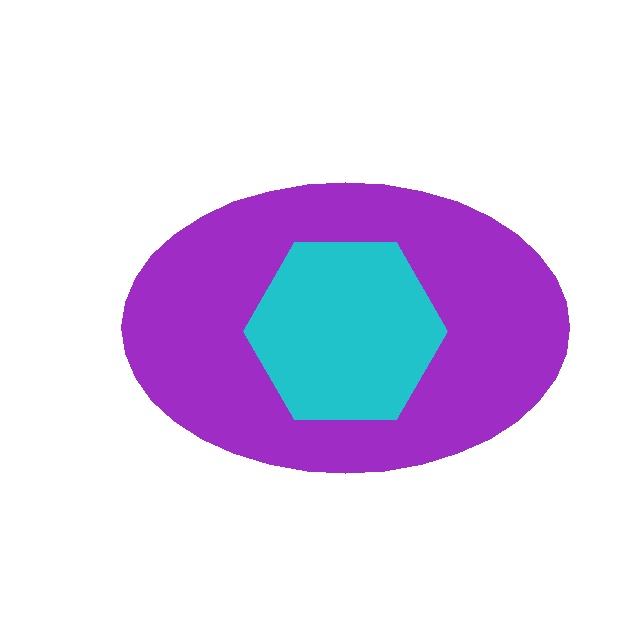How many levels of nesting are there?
2.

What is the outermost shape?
The purple ellipse.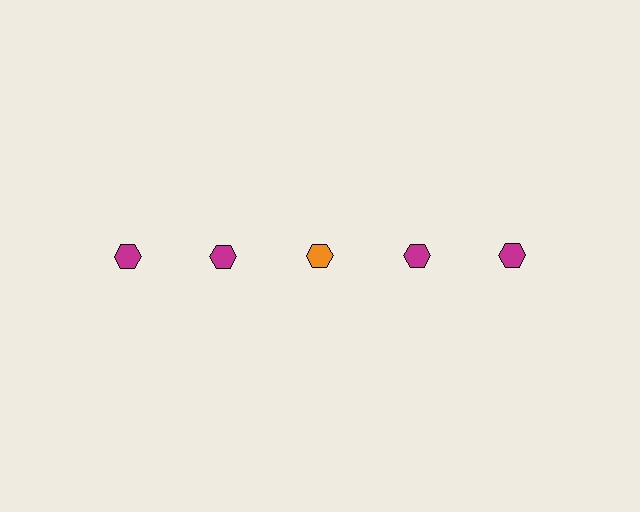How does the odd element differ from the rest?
It has a different color: orange instead of magenta.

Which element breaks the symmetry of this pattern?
The orange hexagon in the top row, center column breaks the symmetry. All other shapes are magenta hexagons.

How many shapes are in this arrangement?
There are 5 shapes arranged in a grid pattern.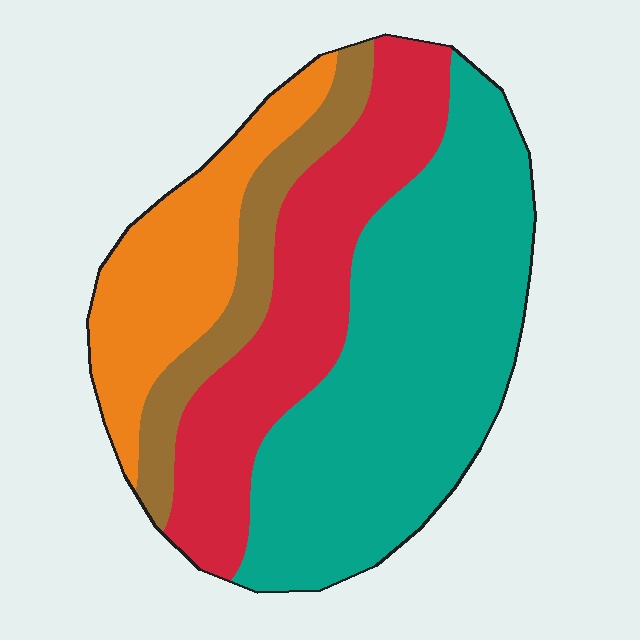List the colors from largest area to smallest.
From largest to smallest: teal, red, orange, brown.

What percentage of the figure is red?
Red takes up between a sixth and a third of the figure.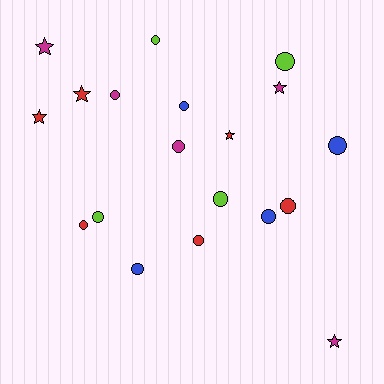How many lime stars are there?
There are no lime stars.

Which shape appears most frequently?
Circle, with 13 objects.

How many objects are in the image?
There are 19 objects.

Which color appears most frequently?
Red, with 6 objects.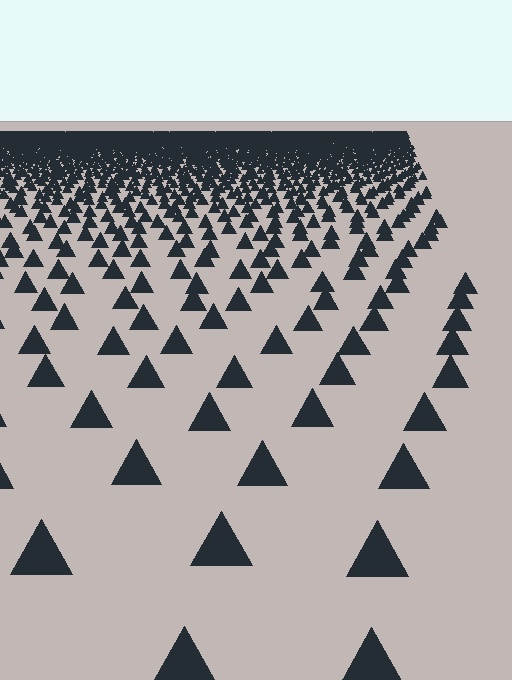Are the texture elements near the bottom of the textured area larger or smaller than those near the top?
Larger. Near the bottom, elements are closer to the viewer and appear at a bigger on-screen size.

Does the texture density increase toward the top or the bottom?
Density increases toward the top.